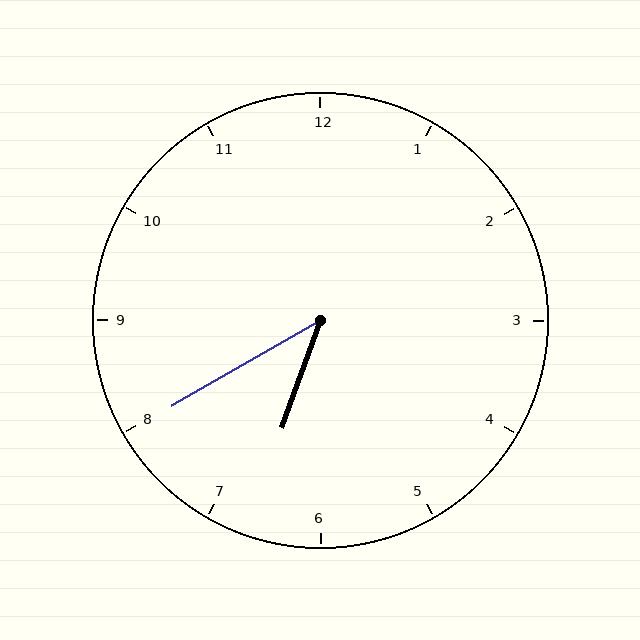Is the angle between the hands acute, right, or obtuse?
It is acute.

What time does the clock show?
6:40.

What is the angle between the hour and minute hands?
Approximately 40 degrees.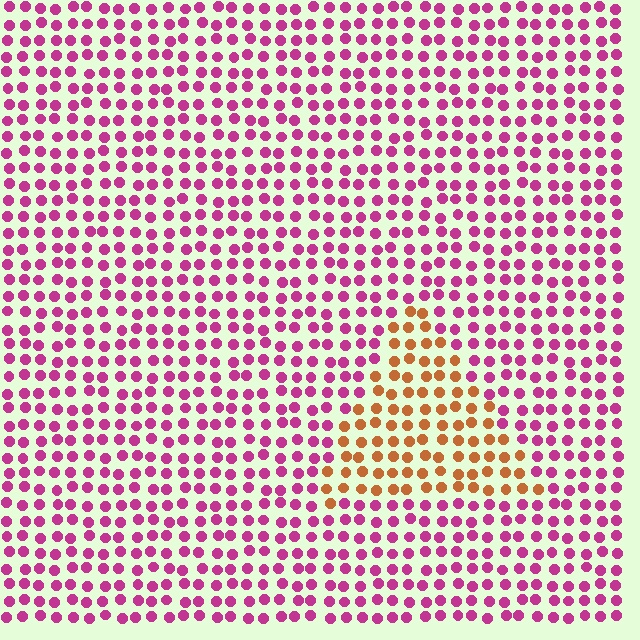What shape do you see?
I see a triangle.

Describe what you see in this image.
The image is filled with small magenta elements in a uniform arrangement. A triangle-shaped region is visible where the elements are tinted to a slightly different hue, forming a subtle color boundary.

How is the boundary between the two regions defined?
The boundary is defined purely by a slight shift in hue (about 62 degrees). Spacing, size, and orientation are identical on both sides.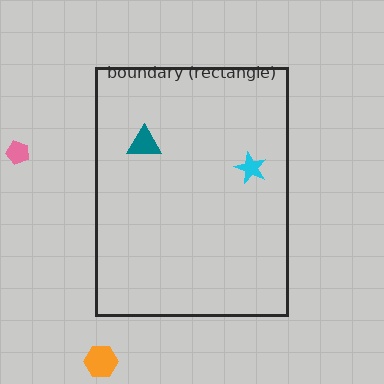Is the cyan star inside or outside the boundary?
Inside.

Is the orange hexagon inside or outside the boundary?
Outside.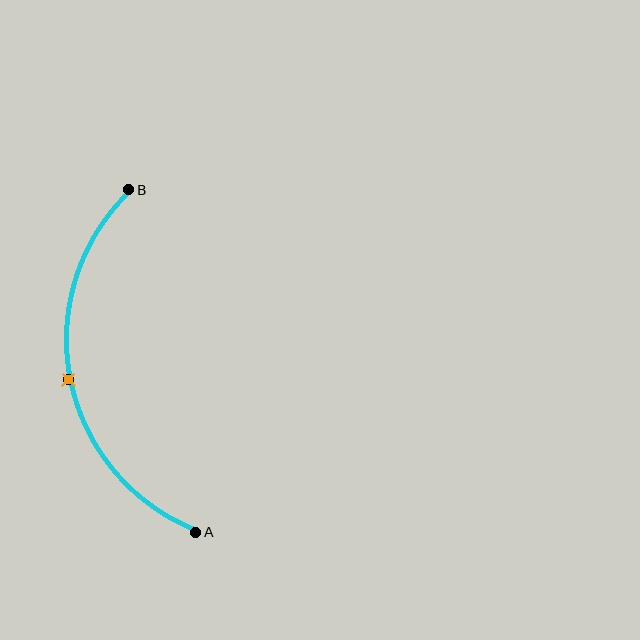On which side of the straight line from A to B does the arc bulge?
The arc bulges to the left of the straight line connecting A and B.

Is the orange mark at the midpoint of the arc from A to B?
Yes. The orange mark lies on the arc at equal arc-length from both A and B — it is the arc midpoint.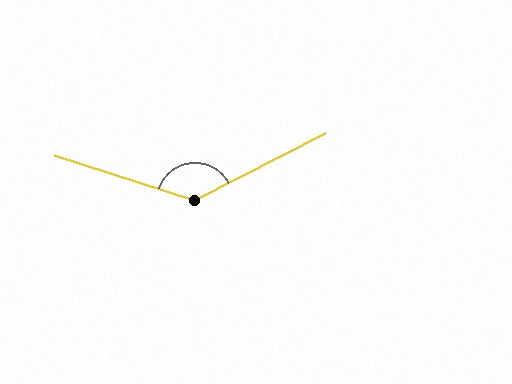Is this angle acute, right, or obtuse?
It is obtuse.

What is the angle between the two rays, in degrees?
Approximately 135 degrees.